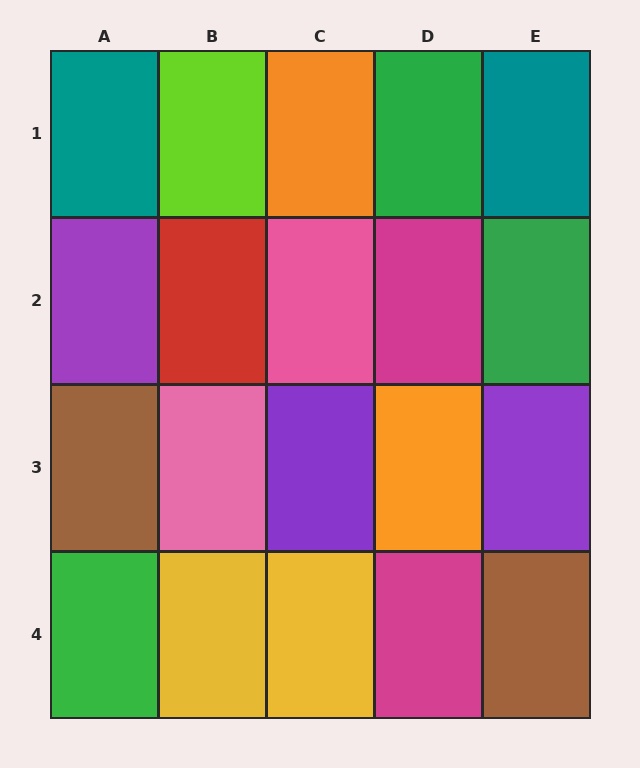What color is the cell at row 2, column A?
Purple.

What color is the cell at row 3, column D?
Orange.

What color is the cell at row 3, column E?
Purple.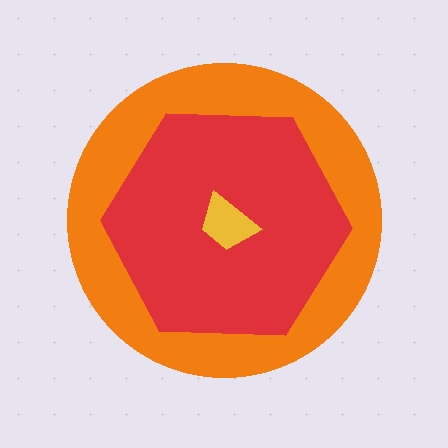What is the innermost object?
The yellow trapezoid.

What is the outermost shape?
The orange circle.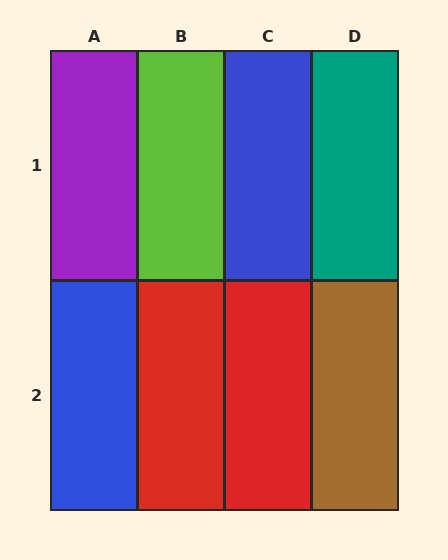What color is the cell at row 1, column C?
Blue.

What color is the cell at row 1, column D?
Teal.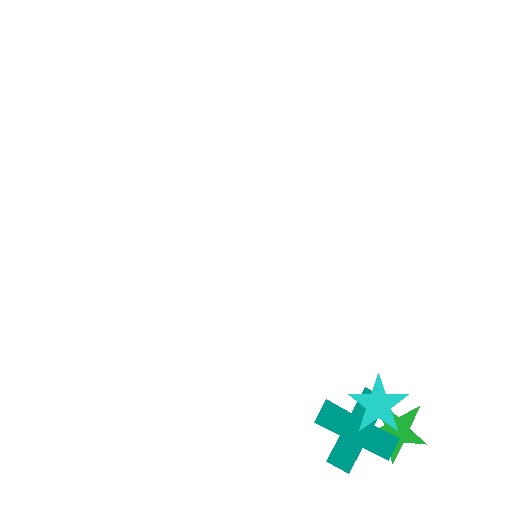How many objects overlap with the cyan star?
2 objects overlap with the cyan star.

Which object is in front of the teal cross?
The cyan star is in front of the teal cross.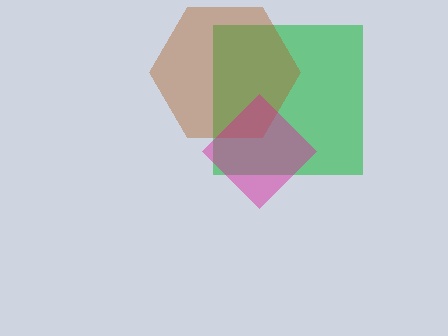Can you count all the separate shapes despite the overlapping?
Yes, there are 3 separate shapes.